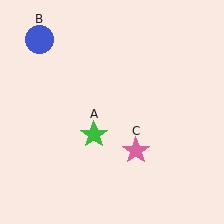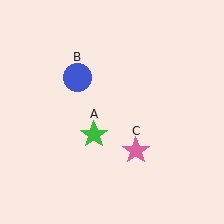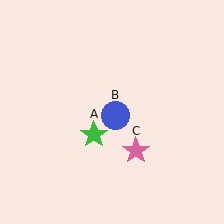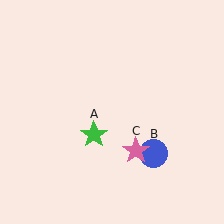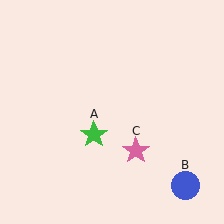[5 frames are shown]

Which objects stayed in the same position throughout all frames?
Green star (object A) and pink star (object C) remained stationary.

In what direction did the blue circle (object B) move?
The blue circle (object B) moved down and to the right.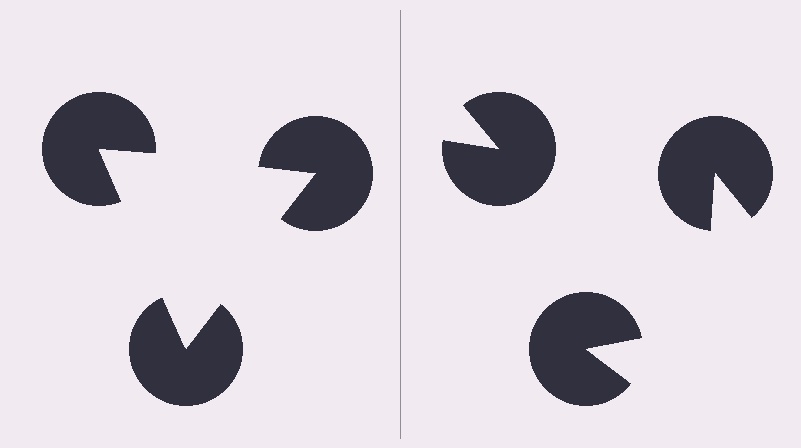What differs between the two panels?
The pac-man discs are positioned identically on both sides; only the wedge orientations differ. On the left they align to a triangle; on the right they are misaligned.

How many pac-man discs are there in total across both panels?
6 — 3 on each side.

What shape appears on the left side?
An illusory triangle.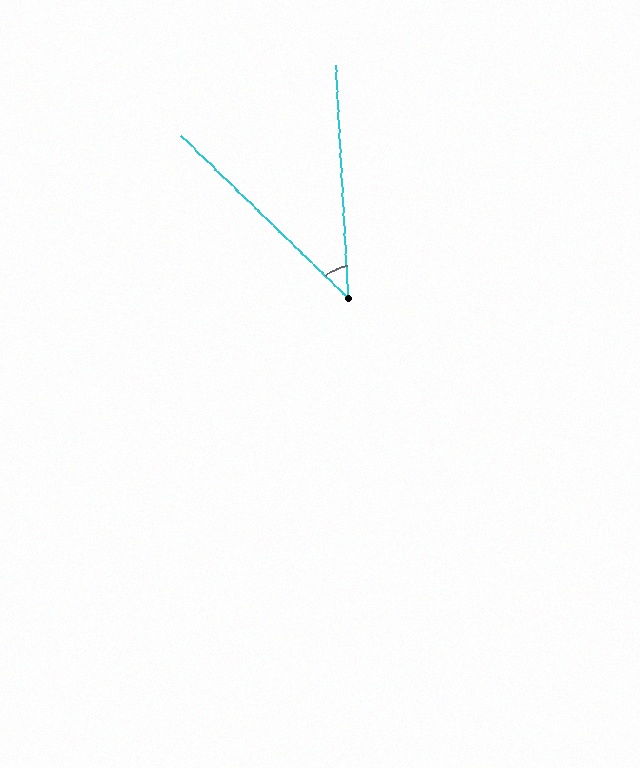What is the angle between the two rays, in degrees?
Approximately 43 degrees.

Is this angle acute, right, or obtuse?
It is acute.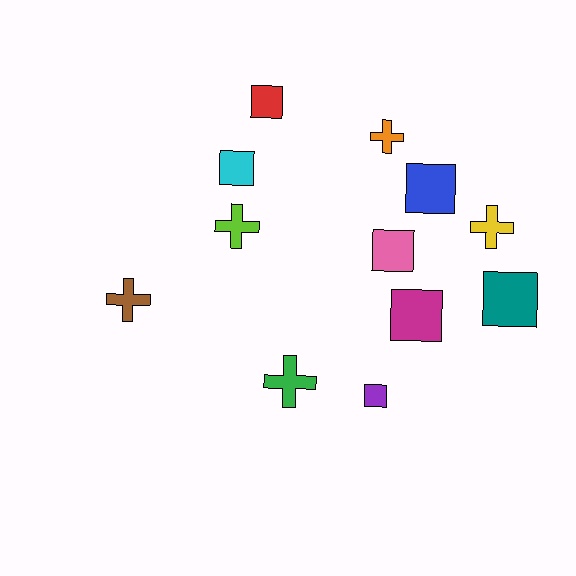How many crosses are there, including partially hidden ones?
There are 5 crosses.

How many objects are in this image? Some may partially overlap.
There are 12 objects.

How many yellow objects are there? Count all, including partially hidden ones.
There is 1 yellow object.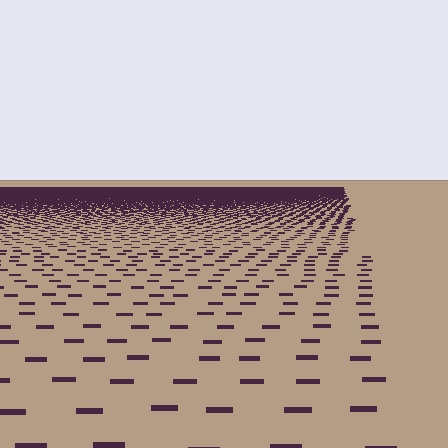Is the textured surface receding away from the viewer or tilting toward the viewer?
The surface is receding away from the viewer. Texture elements get smaller and denser toward the top.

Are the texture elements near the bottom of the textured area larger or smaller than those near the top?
Larger. Near the bottom, elements are closer to the viewer and appear at a bigger on-screen size.